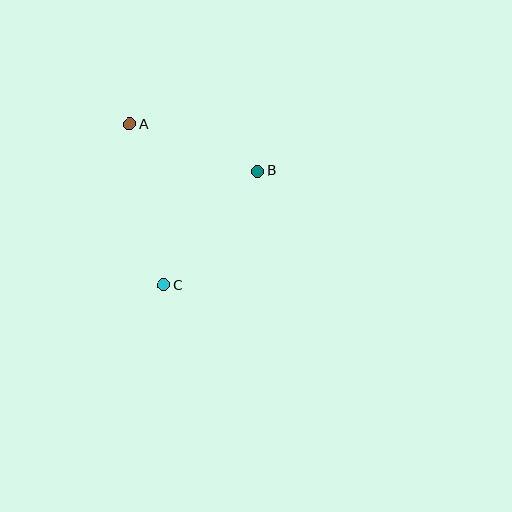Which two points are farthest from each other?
Points A and C are farthest from each other.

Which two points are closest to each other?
Points A and B are closest to each other.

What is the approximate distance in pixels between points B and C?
The distance between B and C is approximately 148 pixels.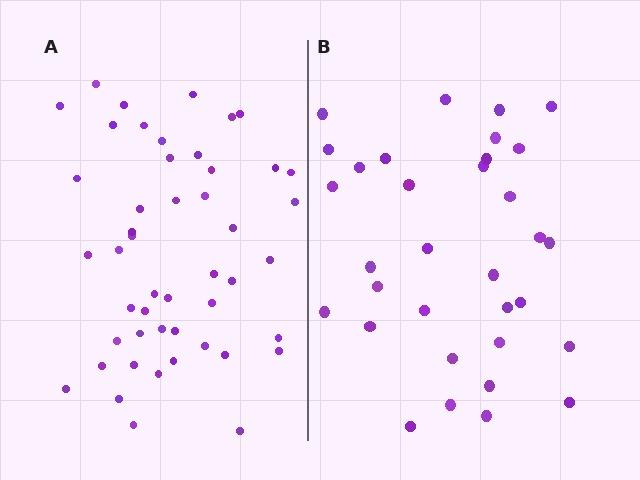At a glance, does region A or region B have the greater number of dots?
Region A (the left region) has more dots.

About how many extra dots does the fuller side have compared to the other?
Region A has approximately 15 more dots than region B.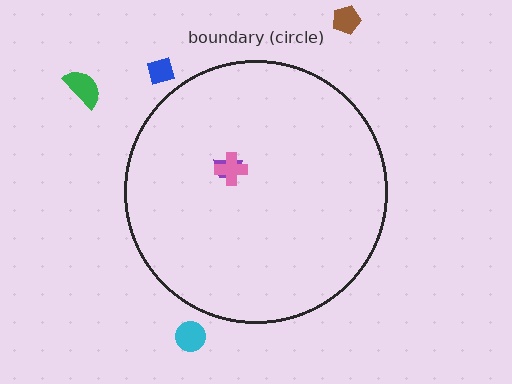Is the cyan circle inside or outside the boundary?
Outside.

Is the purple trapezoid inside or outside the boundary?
Inside.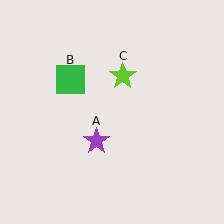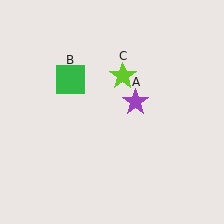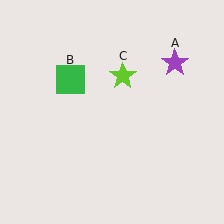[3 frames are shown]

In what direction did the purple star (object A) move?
The purple star (object A) moved up and to the right.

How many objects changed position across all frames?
1 object changed position: purple star (object A).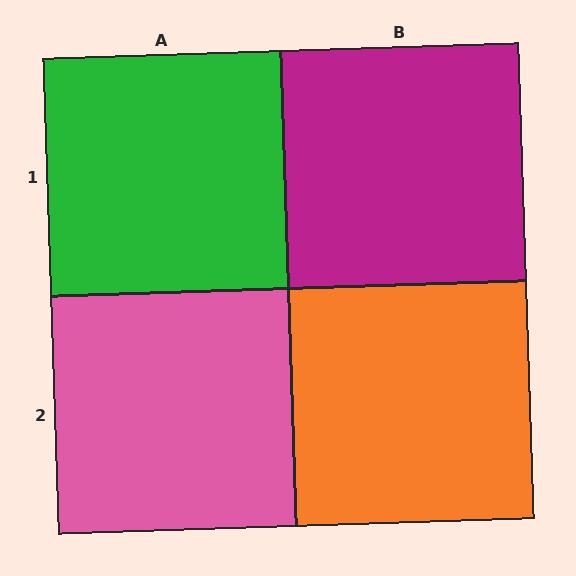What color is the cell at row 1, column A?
Green.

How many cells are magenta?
1 cell is magenta.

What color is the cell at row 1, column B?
Magenta.